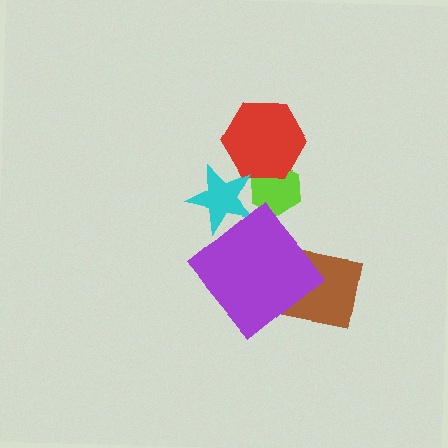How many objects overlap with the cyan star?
2 objects overlap with the cyan star.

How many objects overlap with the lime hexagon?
2 objects overlap with the lime hexagon.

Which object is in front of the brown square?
The purple diamond is in front of the brown square.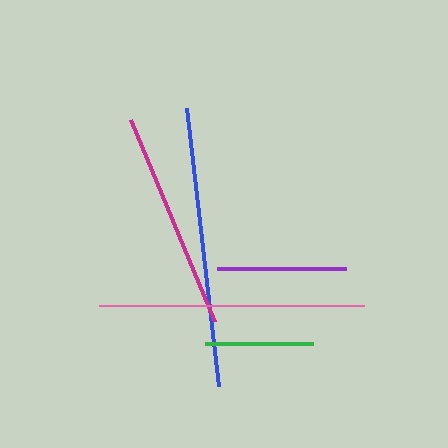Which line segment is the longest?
The blue line is the longest at approximately 280 pixels.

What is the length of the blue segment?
The blue segment is approximately 280 pixels long.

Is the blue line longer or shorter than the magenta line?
The blue line is longer than the magenta line.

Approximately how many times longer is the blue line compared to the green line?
The blue line is approximately 2.6 times the length of the green line.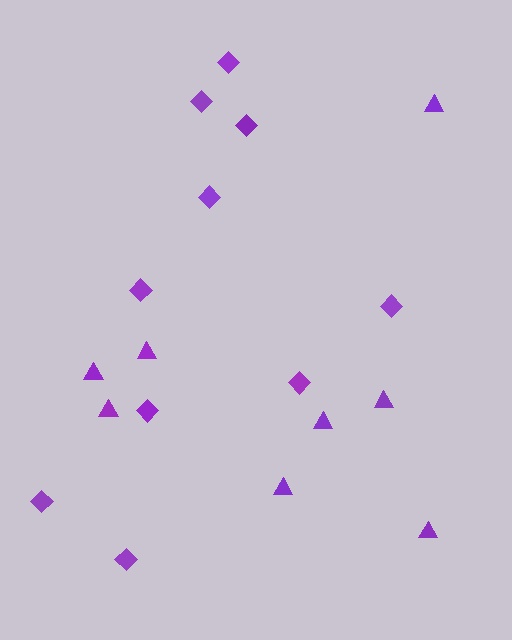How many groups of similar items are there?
There are 2 groups: one group of triangles (8) and one group of diamonds (10).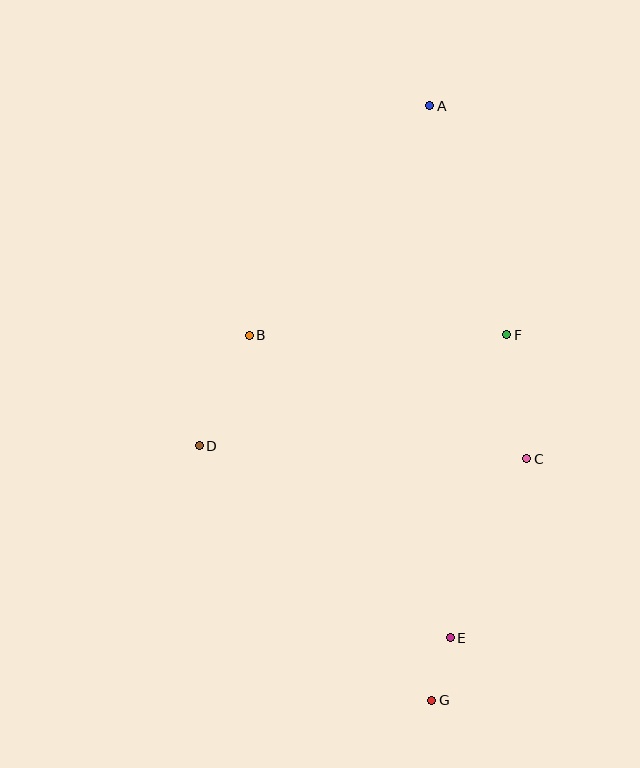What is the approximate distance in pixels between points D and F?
The distance between D and F is approximately 327 pixels.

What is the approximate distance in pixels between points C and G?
The distance between C and G is approximately 259 pixels.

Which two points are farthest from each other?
Points A and G are farthest from each other.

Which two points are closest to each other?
Points E and G are closest to each other.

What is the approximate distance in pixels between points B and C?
The distance between B and C is approximately 304 pixels.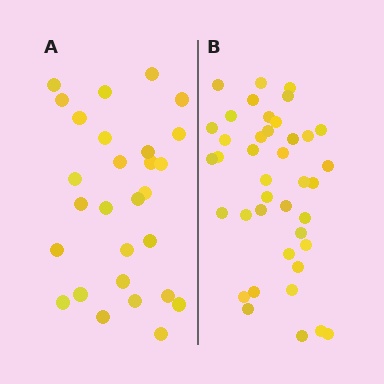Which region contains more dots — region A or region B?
Region B (the right region) has more dots.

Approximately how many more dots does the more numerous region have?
Region B has roughly 12 or so more dots than region A.